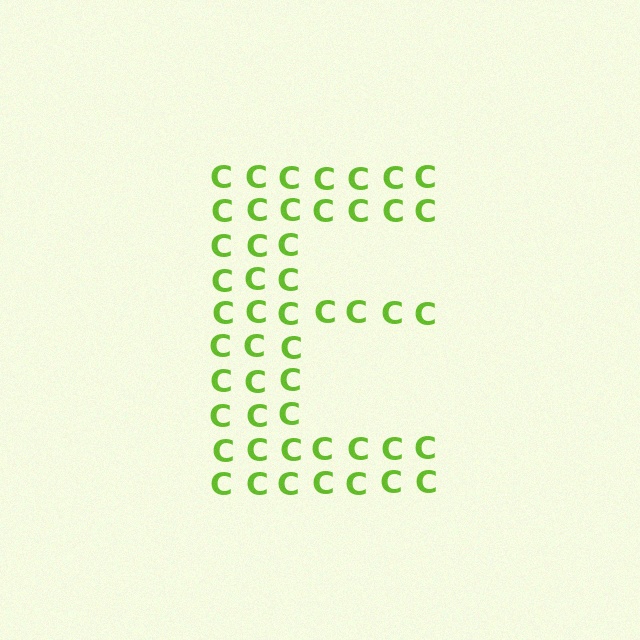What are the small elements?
The small elements are letter C's.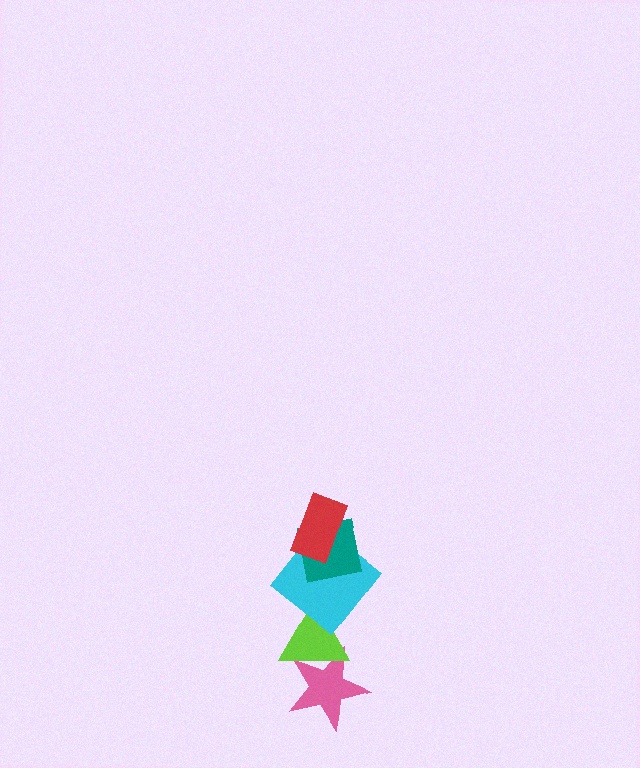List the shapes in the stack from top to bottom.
From top to bottom: the red rectangle, the teal square, the cyan diamond, the lime triangle, the pink star.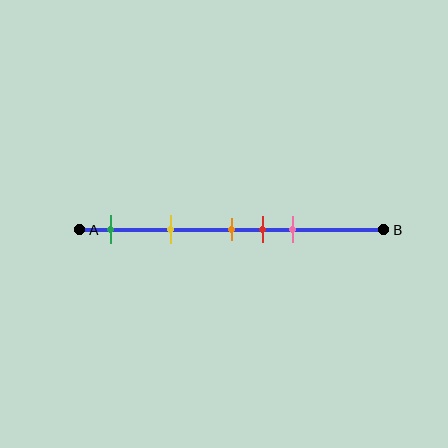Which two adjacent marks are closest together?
The orange and red marks are the closest adjacent pair.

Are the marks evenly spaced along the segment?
No, the marks are not evenly spaced.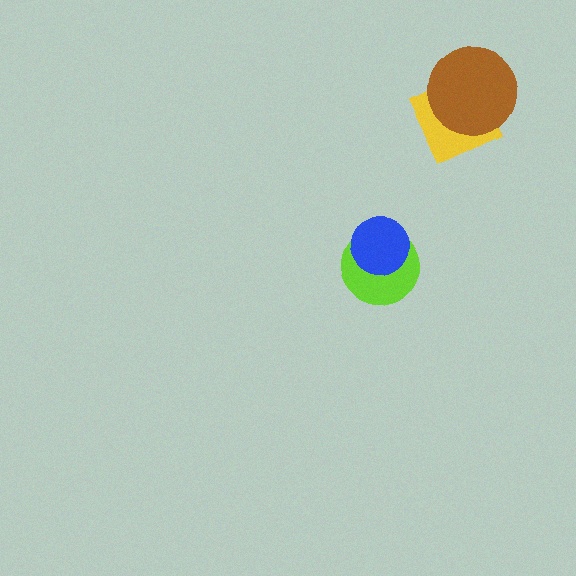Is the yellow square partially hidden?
Yes, it is partially covered by another shape.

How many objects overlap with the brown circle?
1 object overlaps with the brown circle.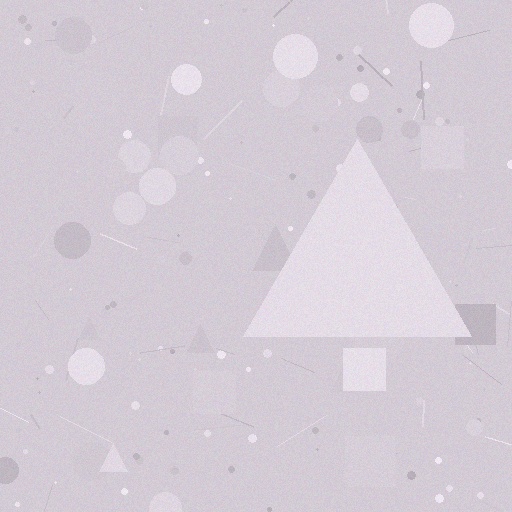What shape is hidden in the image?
A triangle is hidden in the image.